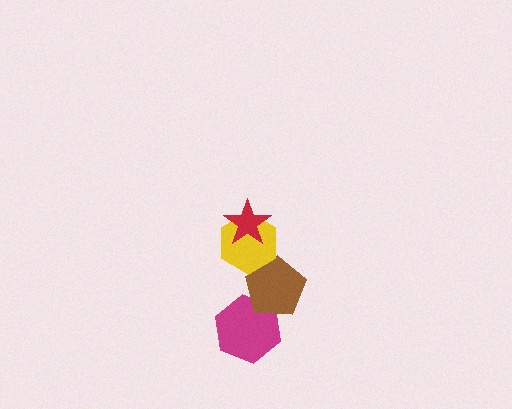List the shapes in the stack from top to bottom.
From top to bottom: the red star, the yellow hexagon, the brown pentagon, the magenta hexagon.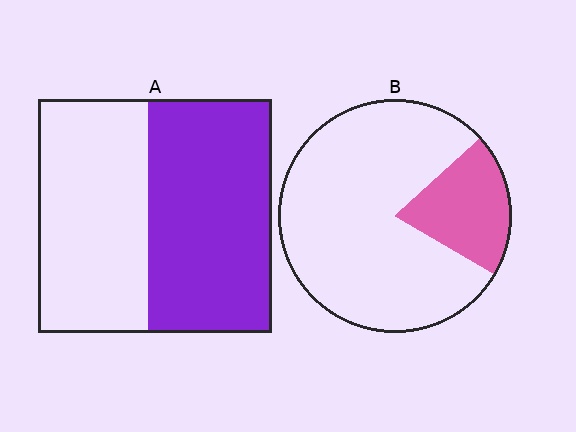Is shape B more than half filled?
No.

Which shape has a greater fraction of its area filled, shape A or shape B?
Shape A.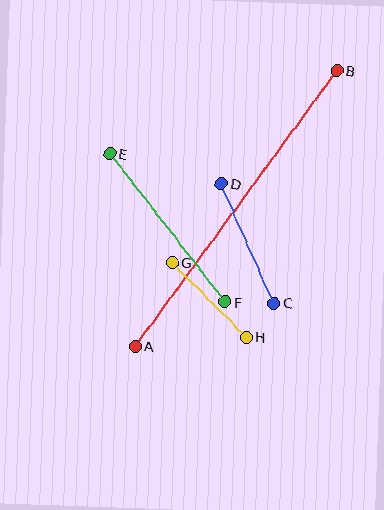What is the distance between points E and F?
The distance is approximately 188 pixels.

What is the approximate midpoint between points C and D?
The midpoint is at approximately (248, 243) pixels.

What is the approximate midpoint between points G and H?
The midpoint is at approximately (209, 300) pixels.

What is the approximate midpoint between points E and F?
The midpoint is at approximately (168, 228) pixels.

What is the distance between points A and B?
The distance is approximately 341 pixels.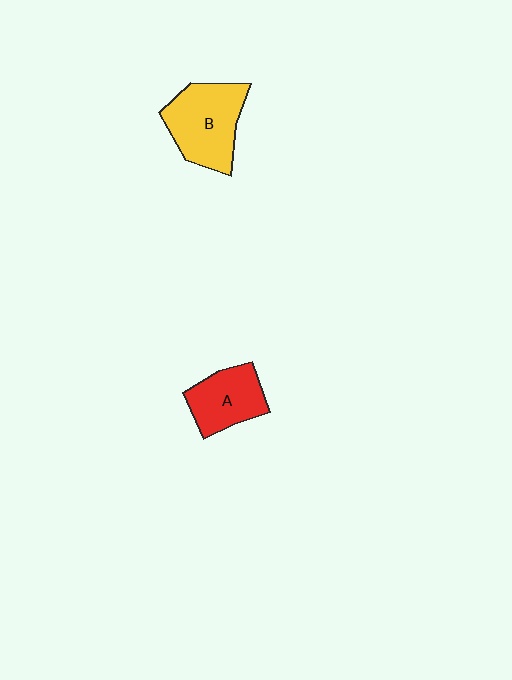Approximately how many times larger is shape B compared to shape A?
Approximately 1.4 times.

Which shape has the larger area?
Shape B (yellow).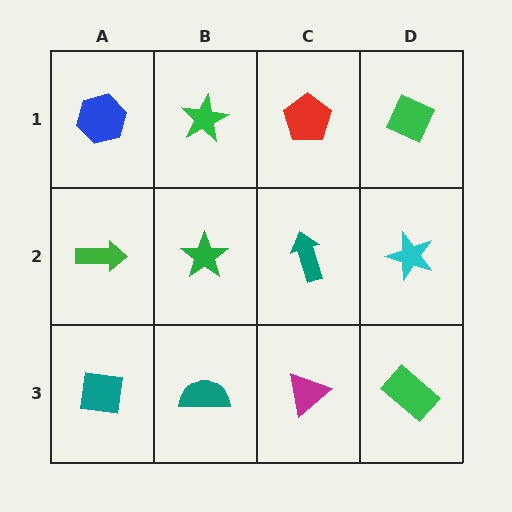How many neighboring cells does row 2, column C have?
4.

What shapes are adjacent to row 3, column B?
A green star (row 2, column B), a teal square (row 3, column A), a magenta triangle (row 3, column C).